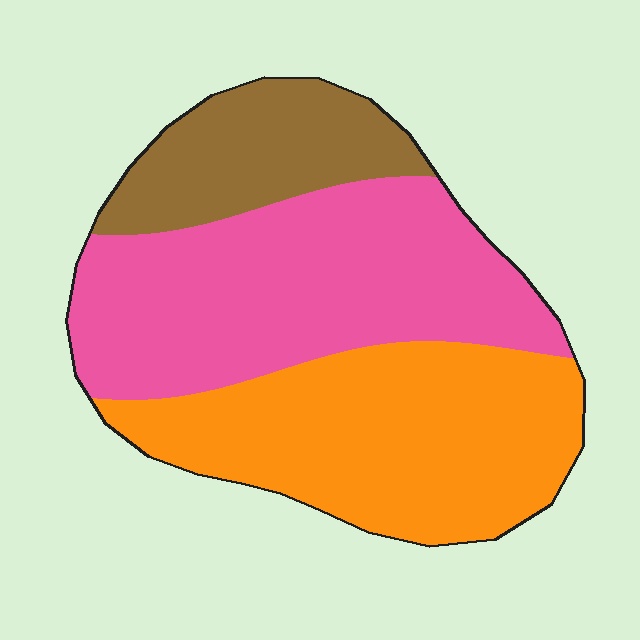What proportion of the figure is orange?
Orange covers about 40% of the figure.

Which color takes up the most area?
Pink, at roughly 45%.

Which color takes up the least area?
Brown, at roughly 20%.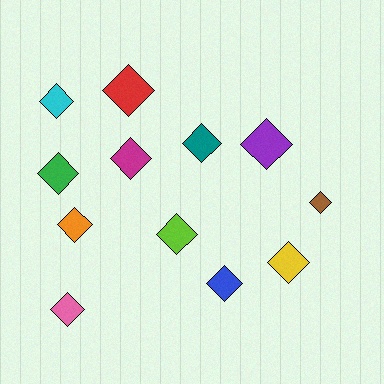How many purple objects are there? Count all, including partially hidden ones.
There is 1 purple object.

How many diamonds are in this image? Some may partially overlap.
There are 12 diamonds.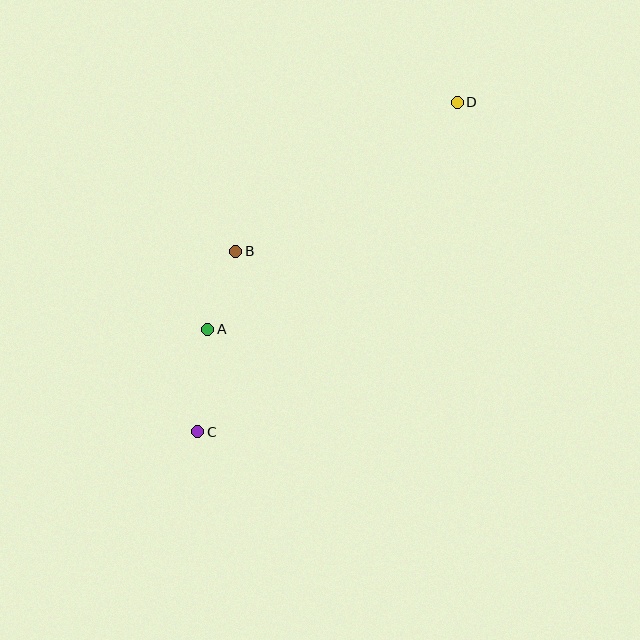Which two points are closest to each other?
Points A and B are closest to each other.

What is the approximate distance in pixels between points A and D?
The distance between A and D is approximately 337 pixels.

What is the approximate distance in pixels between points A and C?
The distance between A and C is approximately 103 pixels.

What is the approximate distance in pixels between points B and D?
The distance between B and D is approximately 267 pixels.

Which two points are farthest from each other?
Points C and D are farthest from each other.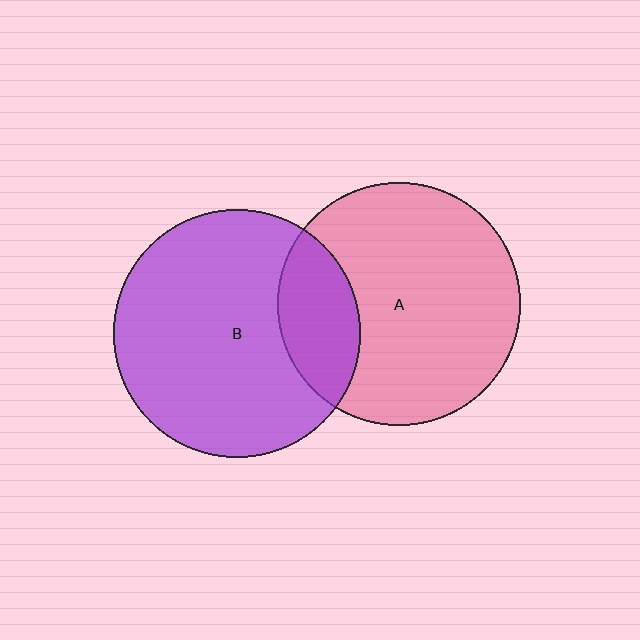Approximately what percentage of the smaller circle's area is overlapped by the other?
Approximately 20%.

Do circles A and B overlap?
Yes.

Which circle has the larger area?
Circle B (purple).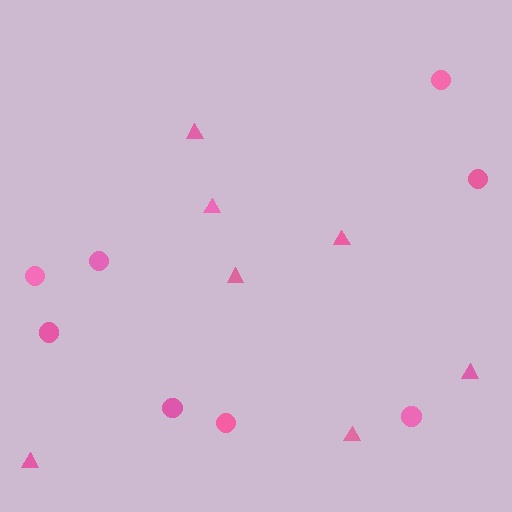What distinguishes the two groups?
There are 2 groups: one group of triangles (7) and one group of circles (8).